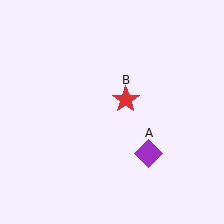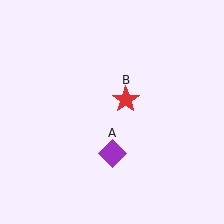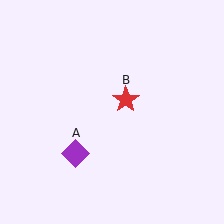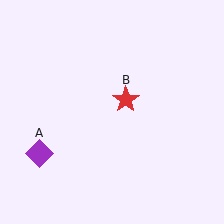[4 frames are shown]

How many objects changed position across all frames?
1 object changed position: purple diamond (object A).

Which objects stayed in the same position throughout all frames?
Red star (object B) remained stationary.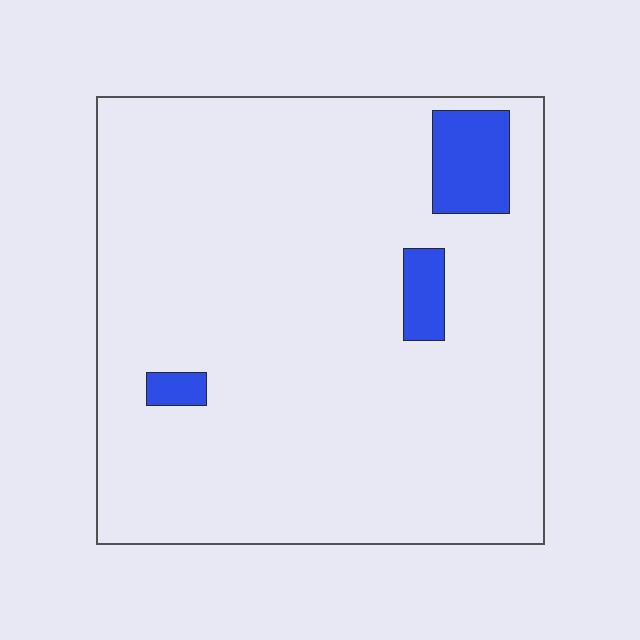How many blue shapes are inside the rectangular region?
3.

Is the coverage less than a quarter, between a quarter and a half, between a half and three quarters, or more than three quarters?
Less than a quarter.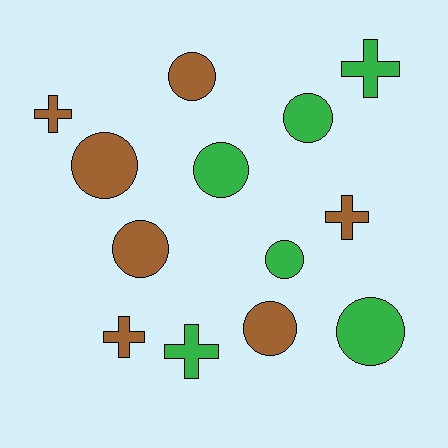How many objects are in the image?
There are 13 objects.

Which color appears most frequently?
Brown, with 7 objects.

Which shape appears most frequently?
Circle, with 8 objects.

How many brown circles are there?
There are 4 brown circles.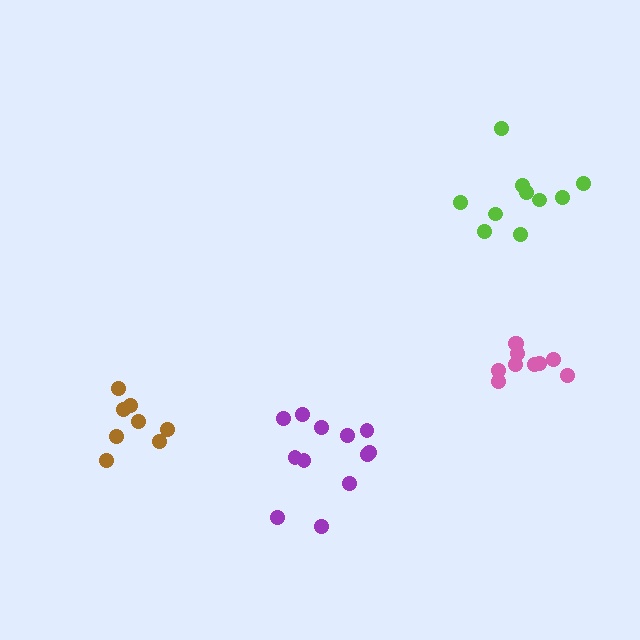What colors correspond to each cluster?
The clusters are colored: lime, pink, brown, purple.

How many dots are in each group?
Group 1: 10 dots, Group 2: 10 dots, Group 3: 8 dots, Group 4: 12 dots (40 total).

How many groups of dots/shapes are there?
There are 4 groups.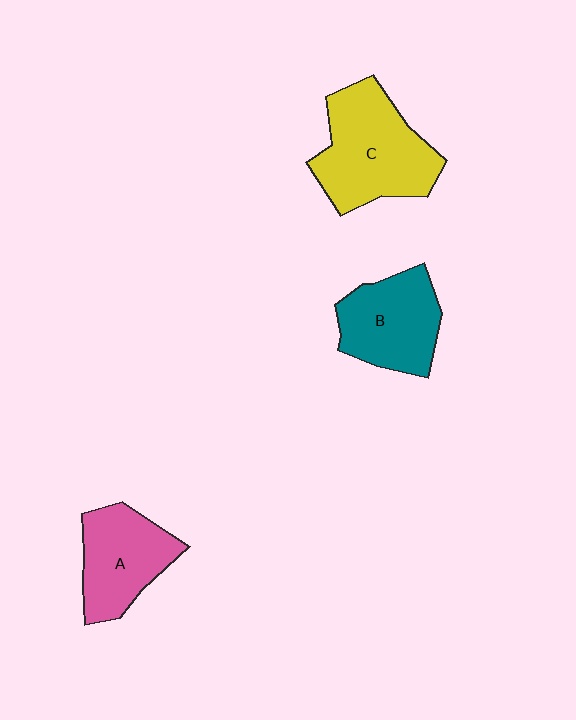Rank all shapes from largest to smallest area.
From largest to smallest: C (yellow), B (teal), A (pink).